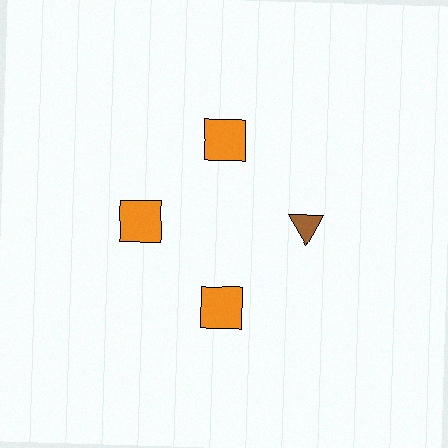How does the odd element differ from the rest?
It differs in both color (brown instead of orange) and shape (triangle instead of square).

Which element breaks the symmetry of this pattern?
The brown triangle at roughly the 3 o'clock position breaks the symmetry. All other shapes are orange squares.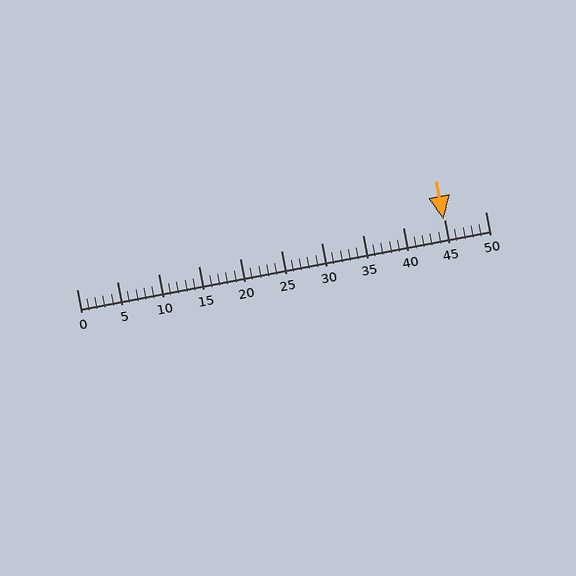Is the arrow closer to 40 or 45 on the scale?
The arrow is closer to 45.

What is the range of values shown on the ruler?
The ruler shows values from 0 to 50.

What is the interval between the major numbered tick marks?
The major tick marks are spaced 5 units apart.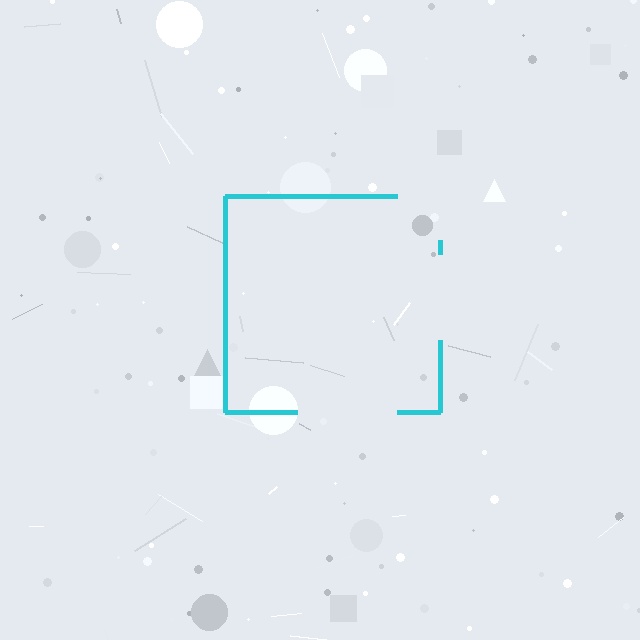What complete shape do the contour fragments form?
The contour fragments form a square.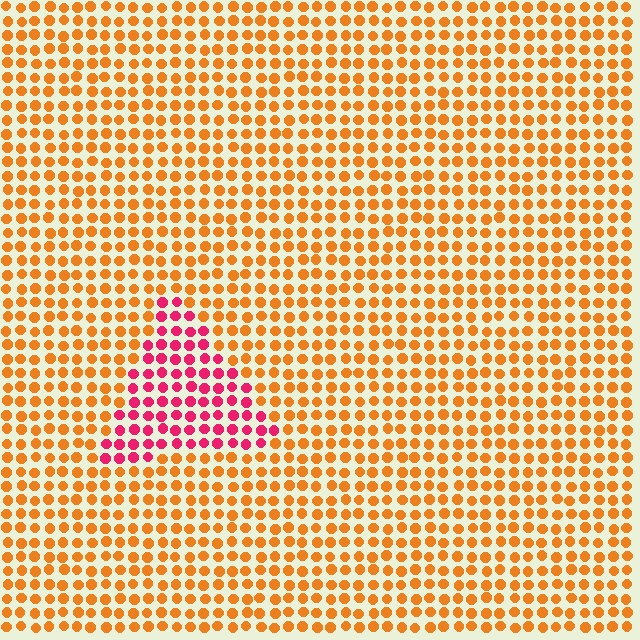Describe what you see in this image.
The image is filled with small orange elements in a uniform arrangement. A triangle-shaped region is visible where the elements are tinted to a slightly different hue, forming a subtle color boundary.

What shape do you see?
I see a triangle.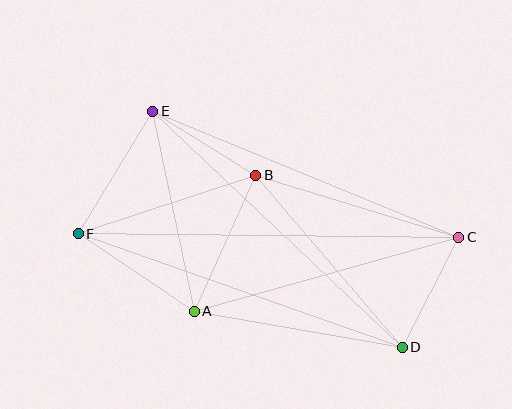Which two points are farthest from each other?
Points C and F are farthest from each other.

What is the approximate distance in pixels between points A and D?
The distance between A and D is approximately 211 pixels.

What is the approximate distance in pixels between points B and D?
The distance between B and D is approximately 226 pixels.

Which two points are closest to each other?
Points B and E are closest to each other.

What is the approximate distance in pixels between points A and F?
The distance between A and F is approximately 139 pixels.